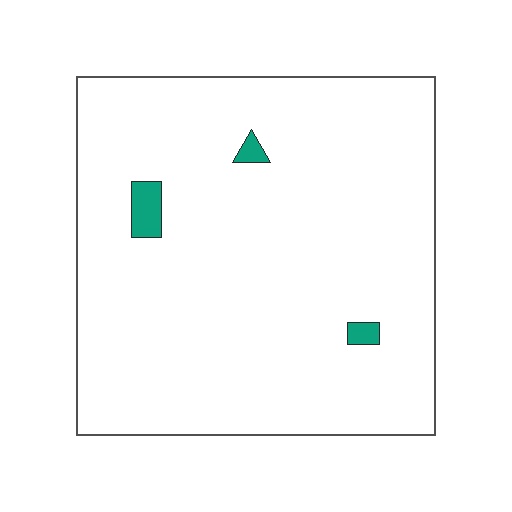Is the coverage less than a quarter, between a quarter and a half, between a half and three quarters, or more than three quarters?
Less than a quarter.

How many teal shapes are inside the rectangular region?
3.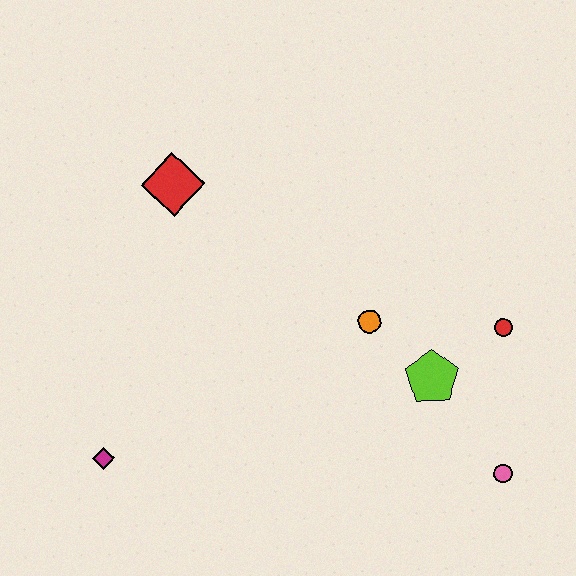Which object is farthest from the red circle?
The magenta diamond is farthest from the red circle.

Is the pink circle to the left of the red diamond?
No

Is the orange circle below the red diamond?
Yes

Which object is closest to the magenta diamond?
The red diamond is closest to the magenta diamond.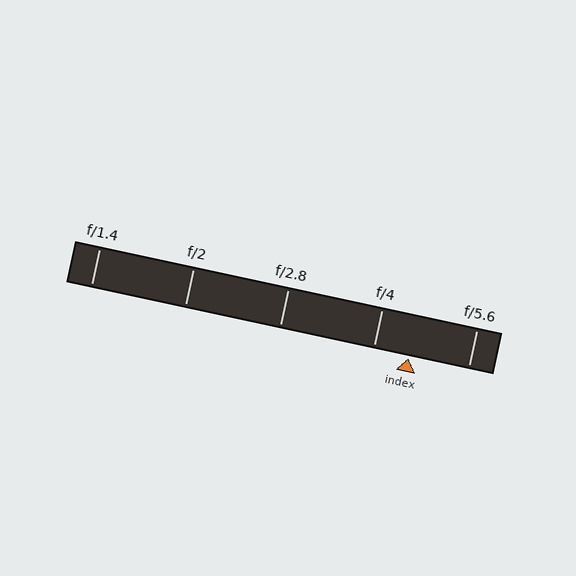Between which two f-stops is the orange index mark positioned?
The index mark is between f/4 and f/5.6.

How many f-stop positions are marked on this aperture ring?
There are 5 f-stop positions marked.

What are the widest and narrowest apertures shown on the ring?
The widest aperture shown is f/1.4 and the narrowest is f/5.6.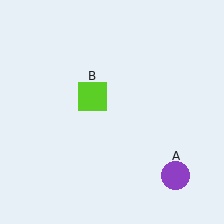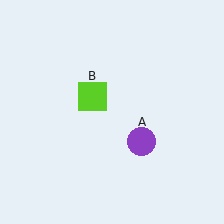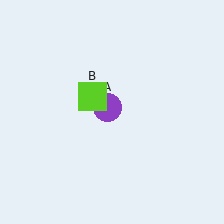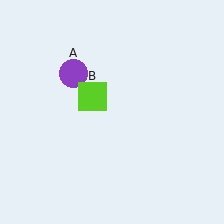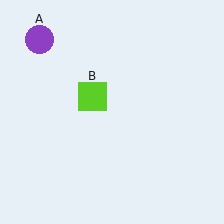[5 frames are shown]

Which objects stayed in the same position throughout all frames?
Lime square (object B) remained stationary.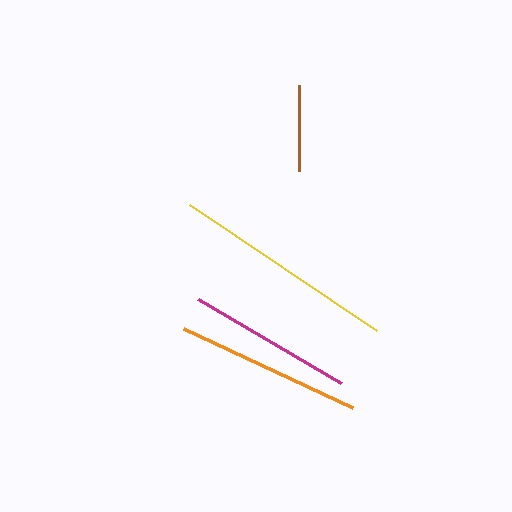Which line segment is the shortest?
The brown line is the shortest at approximately 86 pixels.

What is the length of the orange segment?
The orange segment is approximately 187 pixels long.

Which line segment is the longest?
The yellow line is the longest at approximately 225 pixels.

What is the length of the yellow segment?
The yellow segment is approximately 225 pixels long.